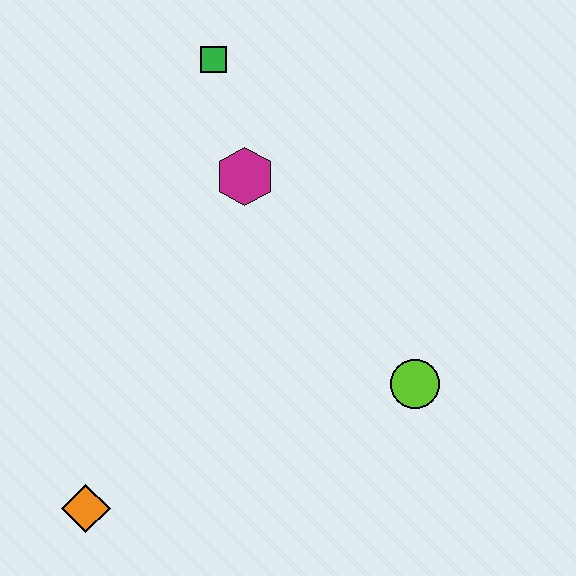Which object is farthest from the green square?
The orange diamond is farthest from the green square.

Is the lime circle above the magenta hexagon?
No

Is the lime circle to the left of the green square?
No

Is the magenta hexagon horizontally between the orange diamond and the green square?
No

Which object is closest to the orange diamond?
The lime circle is closest to the orange diamond.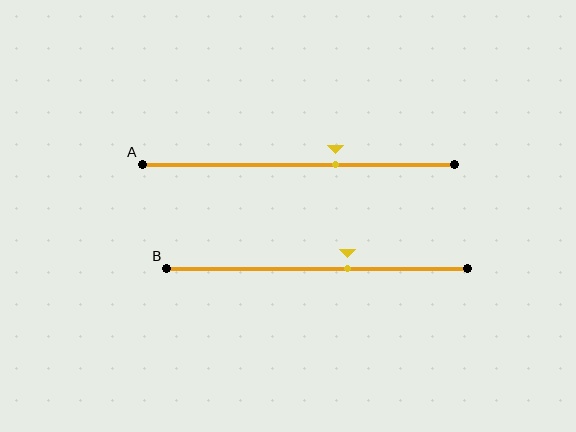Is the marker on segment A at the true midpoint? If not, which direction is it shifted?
No, the marker on segment A is shifted to the right by about 12% of the segment length.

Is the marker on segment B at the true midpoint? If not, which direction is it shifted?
No, the marker on segment B is shifted to the right by about 10% of the segment length.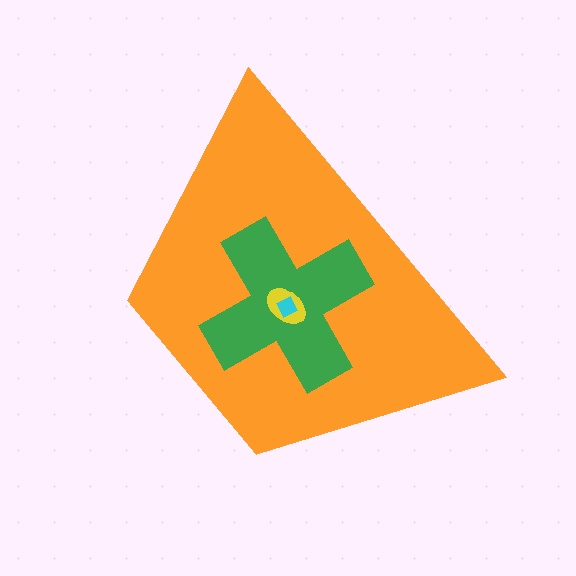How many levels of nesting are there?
4.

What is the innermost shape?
The cyan diamond.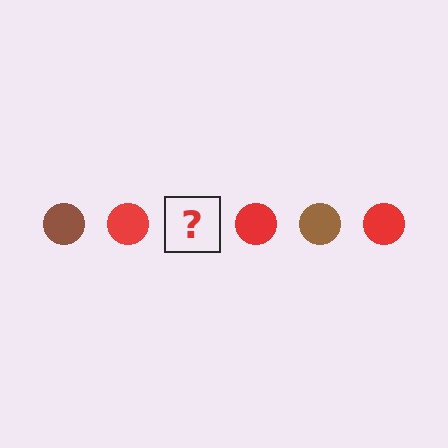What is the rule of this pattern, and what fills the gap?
The rule is that the pattern cycles through brown, red circles. The gap should be filled with a brown circle.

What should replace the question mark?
The question mark should be replaced with a brown circle.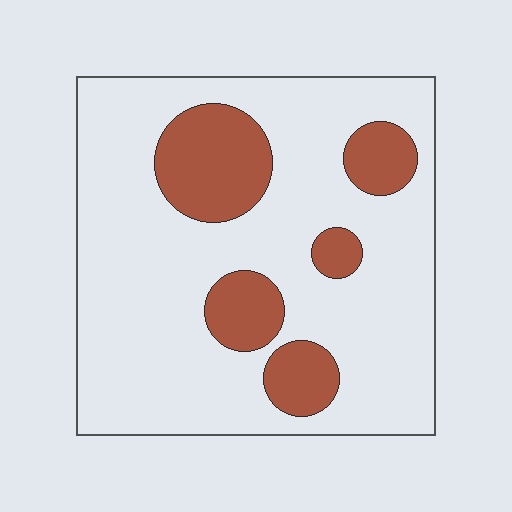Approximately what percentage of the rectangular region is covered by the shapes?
Approximately 20%.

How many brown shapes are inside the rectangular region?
5.